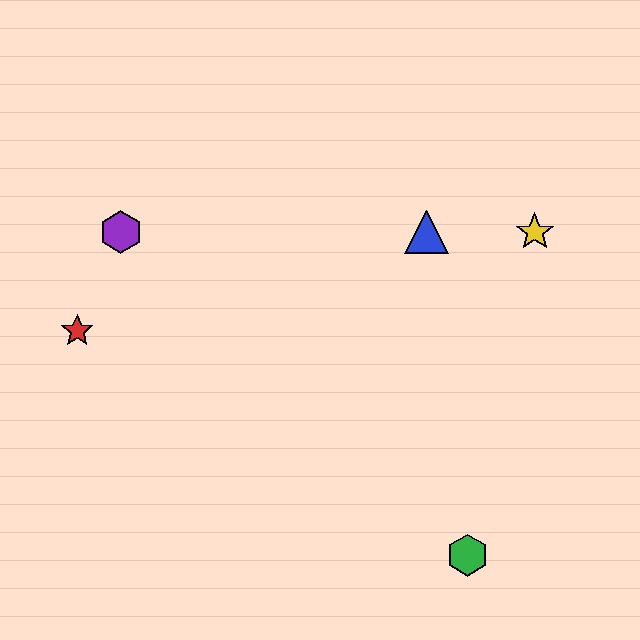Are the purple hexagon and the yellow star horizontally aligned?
Yes, both are at y≈232.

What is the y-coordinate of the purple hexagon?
The purple hexagon is at y≈232.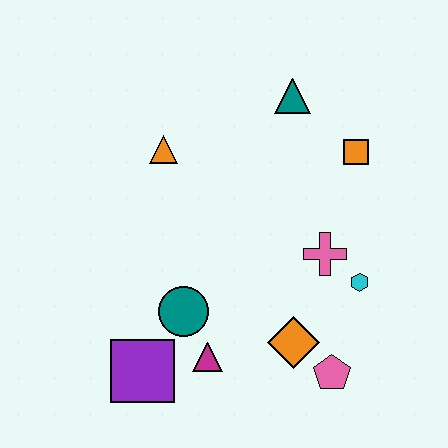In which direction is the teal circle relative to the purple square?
The teal circle is above the purple square.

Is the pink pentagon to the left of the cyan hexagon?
Yes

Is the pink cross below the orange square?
Yes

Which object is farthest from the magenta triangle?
The teal triangle is farthest from the magenta triangle.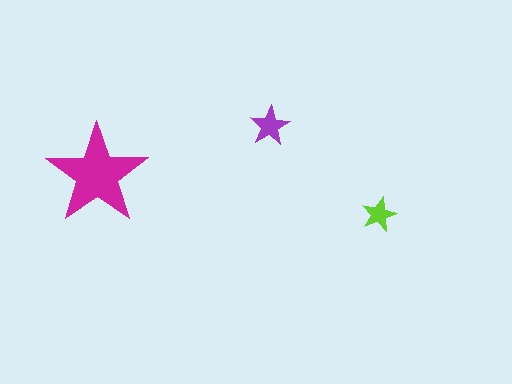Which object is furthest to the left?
The magenta star is leftmost.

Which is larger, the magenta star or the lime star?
The magenta one.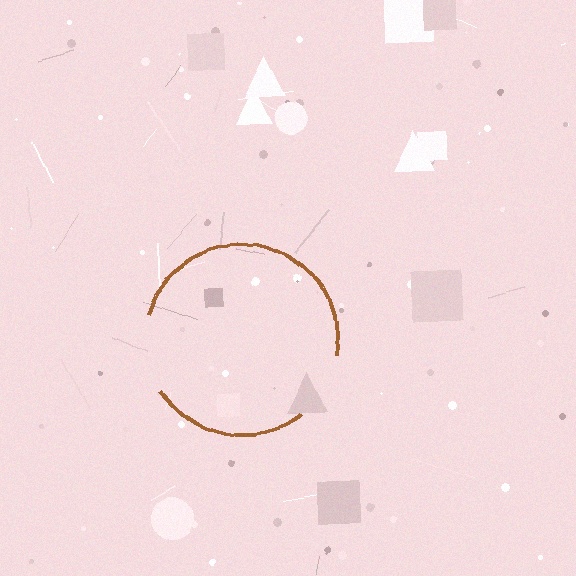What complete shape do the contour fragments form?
The contour fragments form a circle.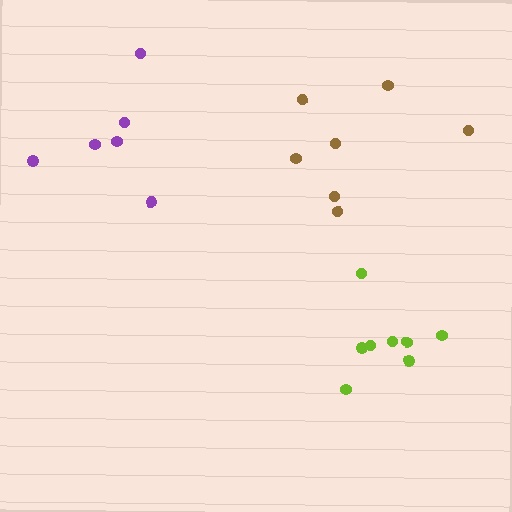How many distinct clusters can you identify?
There are 3 distinct clusters.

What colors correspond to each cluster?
The clusters are colored: purple, lime, brown.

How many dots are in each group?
Group 1: 6 dots, Group 2: 8 dots, Group 3: 7 dots (21 total).